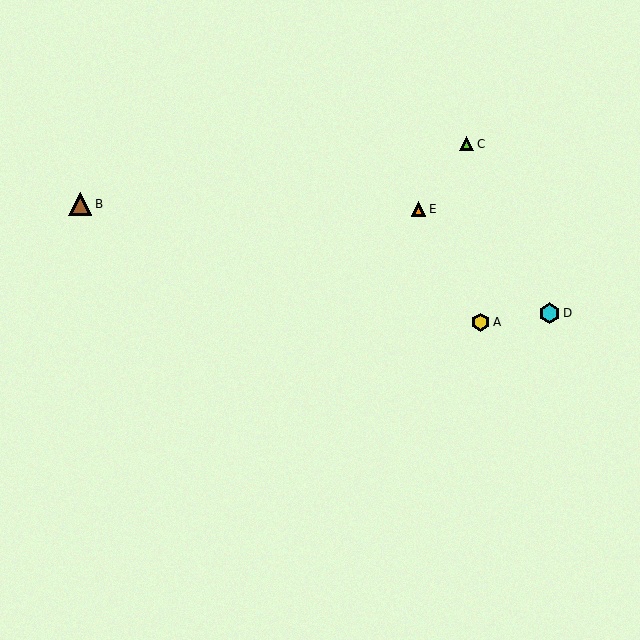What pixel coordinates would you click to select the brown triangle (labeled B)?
Click at (80, 204) to select the brown triangle B.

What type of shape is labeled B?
Shape B is a brown triangle.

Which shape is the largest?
The brown triangle (labeled B) is the largest.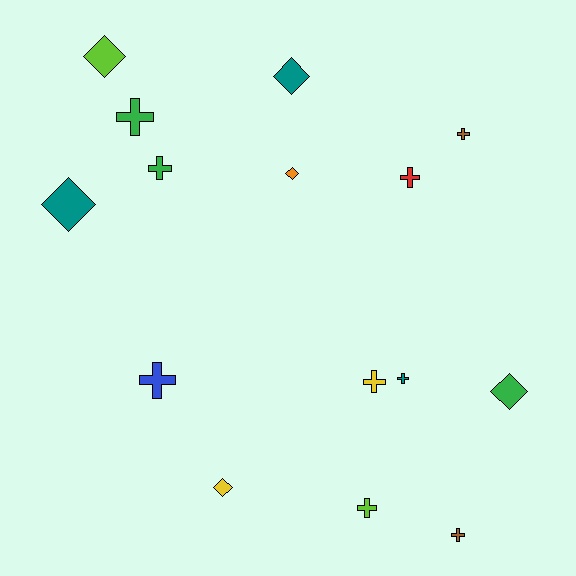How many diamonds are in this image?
There are 6 diamonds.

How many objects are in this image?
There are 15 objects.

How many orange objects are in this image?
There is 1 orange object.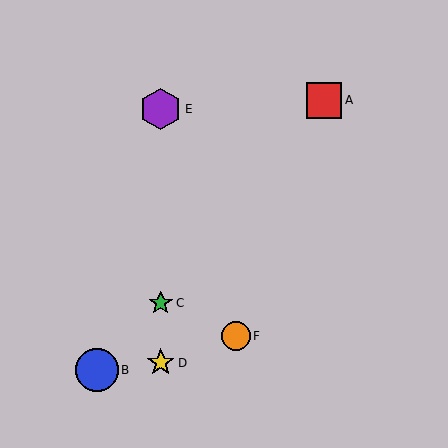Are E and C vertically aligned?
Yes, both are at x≈161.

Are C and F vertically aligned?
No, C is at x≈161 and F is at x≈236.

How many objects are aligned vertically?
3 objects (C, D, E) are aligned vertically.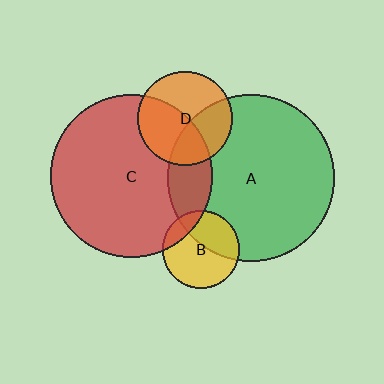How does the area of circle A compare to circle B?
Approximately 4.6 times.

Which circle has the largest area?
Circle A (green).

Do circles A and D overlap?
Yes.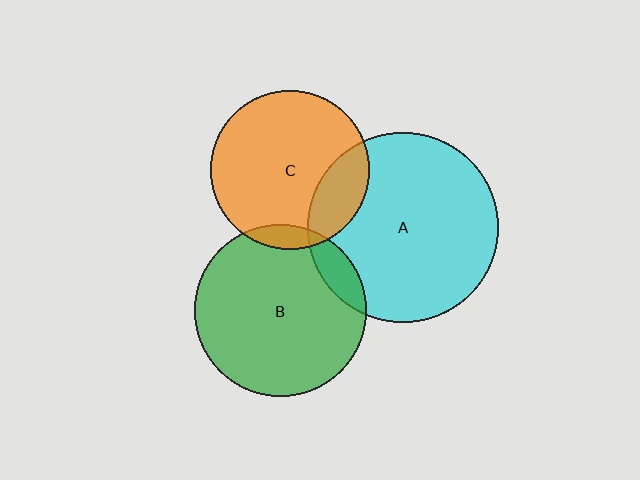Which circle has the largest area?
Circle A (cyan).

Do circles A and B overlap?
Yes.